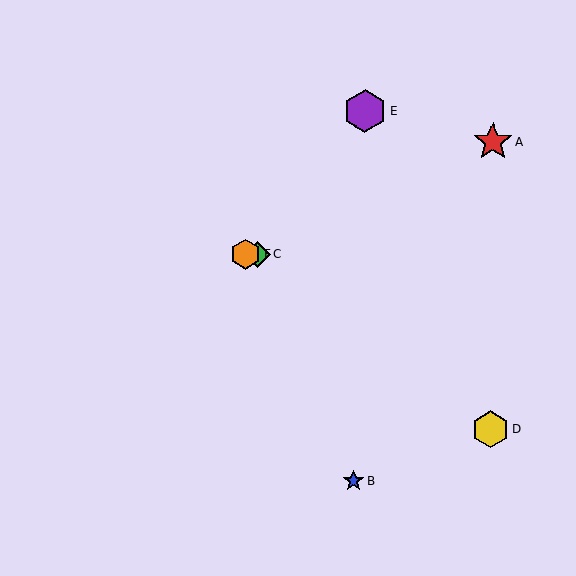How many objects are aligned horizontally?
2 objects (C, F) are aligned horizontally.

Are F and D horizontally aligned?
No, F is at y≈254 and D is at y≈429.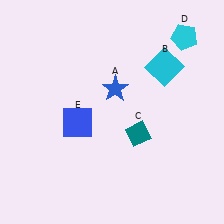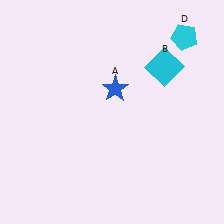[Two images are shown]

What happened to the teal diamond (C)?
The teal diamond (C) was removed in Image 2. It was in the bottom-right area of Image 1.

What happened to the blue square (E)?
The blue square (E) was removed in Image 2. It was in the bottom-left area of Image 1.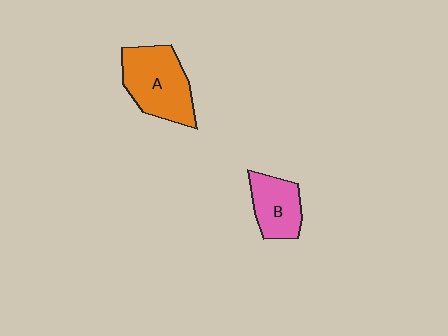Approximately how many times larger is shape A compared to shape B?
Approximately 1.6 times.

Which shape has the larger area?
Shape A (orange).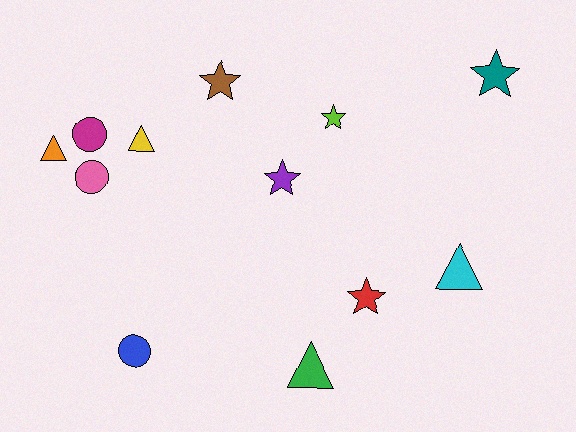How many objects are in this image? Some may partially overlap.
There are 12 objects.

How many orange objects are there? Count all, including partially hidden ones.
There is 1 orange object.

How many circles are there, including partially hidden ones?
There are 3 circles.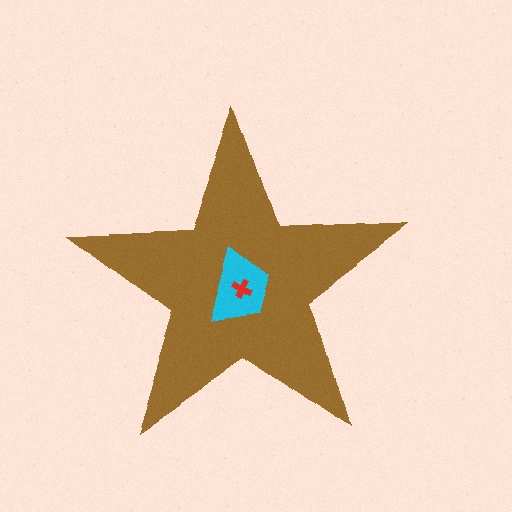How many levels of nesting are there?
3.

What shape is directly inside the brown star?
The cyan trapezoid.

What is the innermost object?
The red cross.